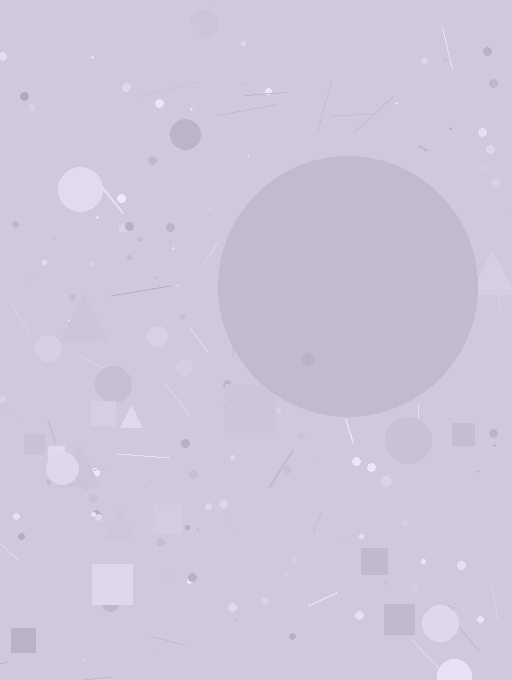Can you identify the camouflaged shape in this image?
The camouflaged shape is a circle.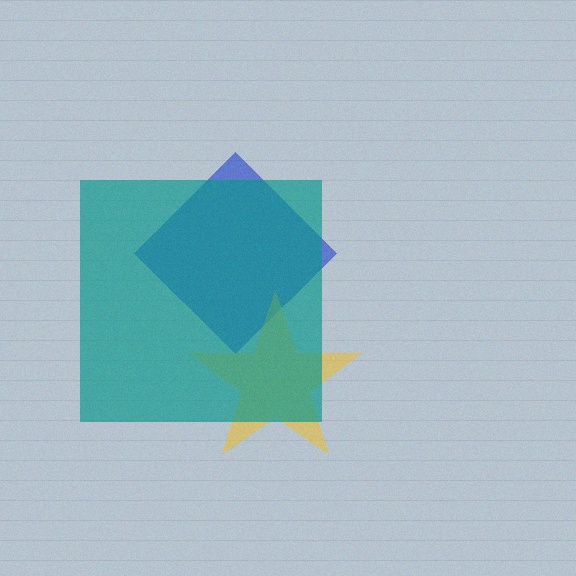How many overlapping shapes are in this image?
There are 3 overlapping shapes in the image.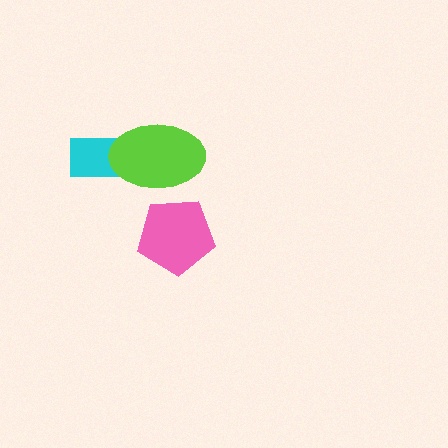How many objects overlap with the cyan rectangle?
1 object overlaps with the cyan rectangle.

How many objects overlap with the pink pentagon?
0 objects overlap with the pink pentagon.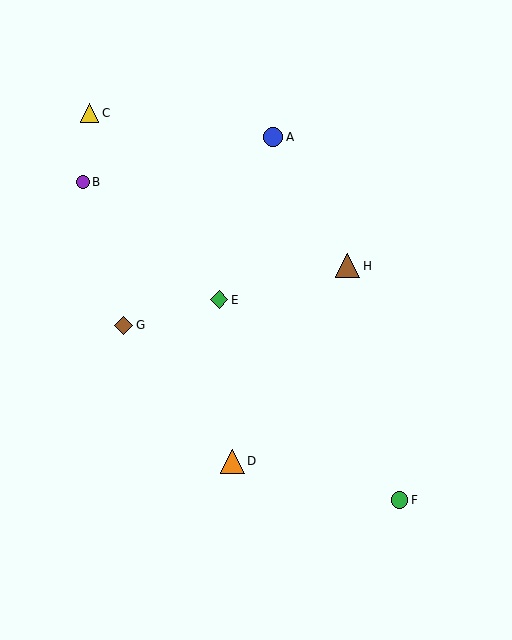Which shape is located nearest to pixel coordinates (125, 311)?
The brown diamond (labeled G) at (124, 325) is nearest to that location.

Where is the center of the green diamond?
The center of the green diamond is at (219, 300).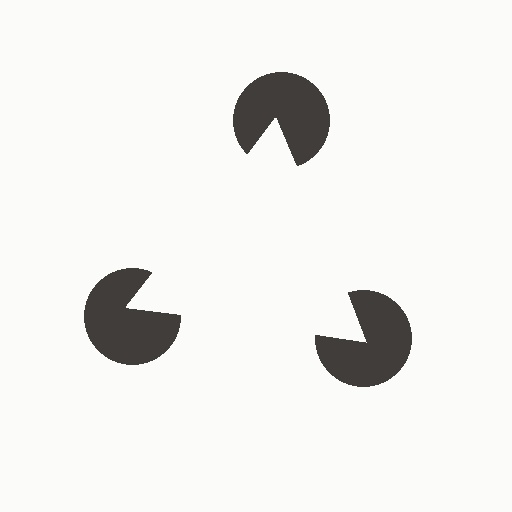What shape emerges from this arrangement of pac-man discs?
An illusory triangle — its edges are inferred from the aligned wedge cuts in the pac-man discs, not physically drawn.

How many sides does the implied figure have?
3 sides.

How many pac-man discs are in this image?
There are 3 — one at each vertex of the illusory triangle.